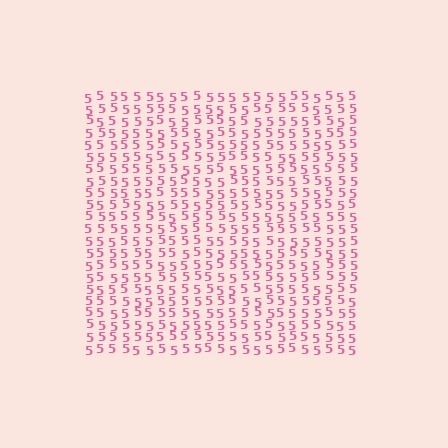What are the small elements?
The small elements are digit 5's.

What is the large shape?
The large shape is a square.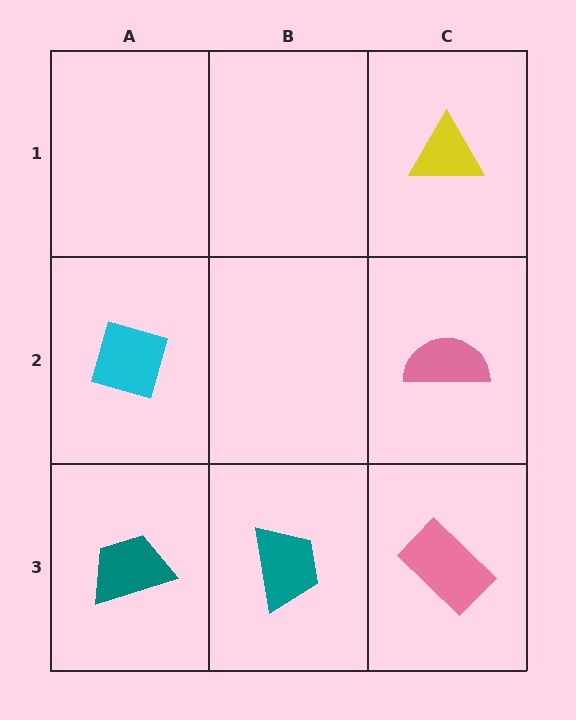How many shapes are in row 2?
2 shapes.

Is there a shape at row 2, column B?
No, that cell is empty.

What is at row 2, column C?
A pink semicircle.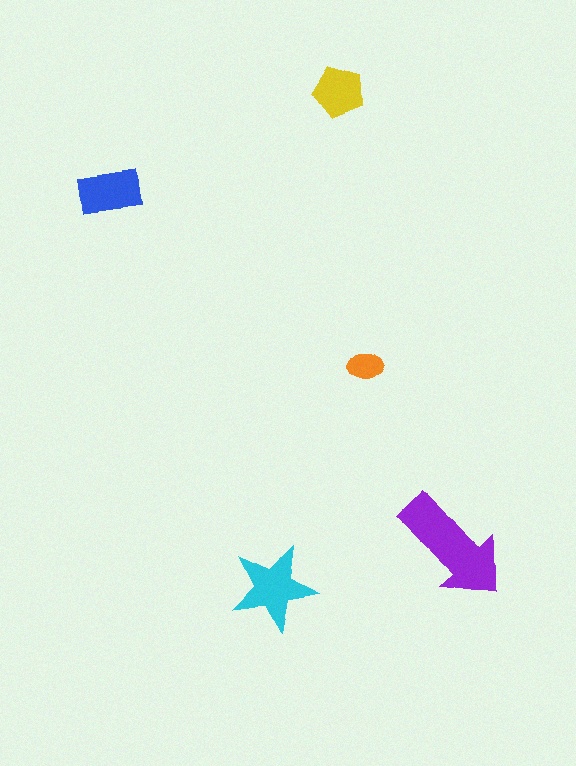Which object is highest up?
The yellow pentagon is topmost.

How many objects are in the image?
There are 5 objects in the image.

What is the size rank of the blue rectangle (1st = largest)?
3rd.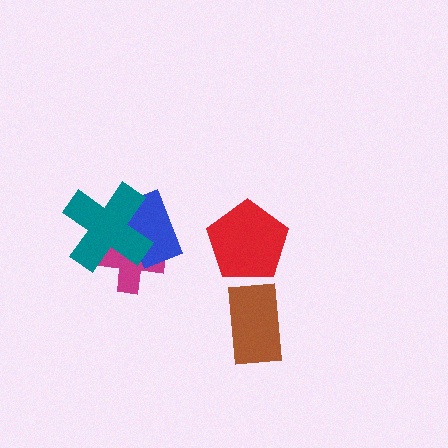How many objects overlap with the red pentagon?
0 objects overlap with the red pentagon.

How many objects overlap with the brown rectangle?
0 objects overlap with the brown rectangle.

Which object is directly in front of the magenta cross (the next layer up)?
The blue rectangle is directly in front of the magenta cross.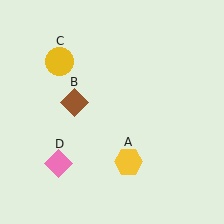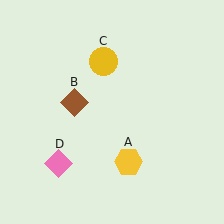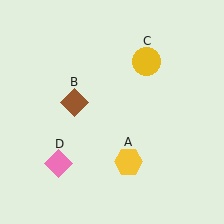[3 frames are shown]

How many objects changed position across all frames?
1 object changed position: yellow circle (object C).